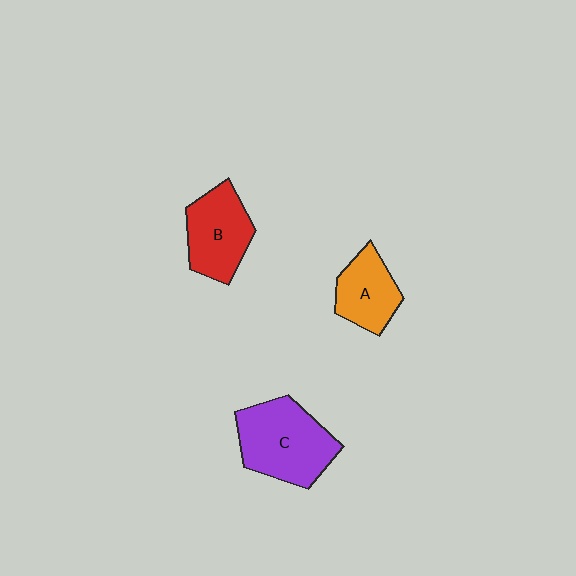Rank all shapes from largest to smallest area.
From largest to smallest: C (purple), B (red), A (orange).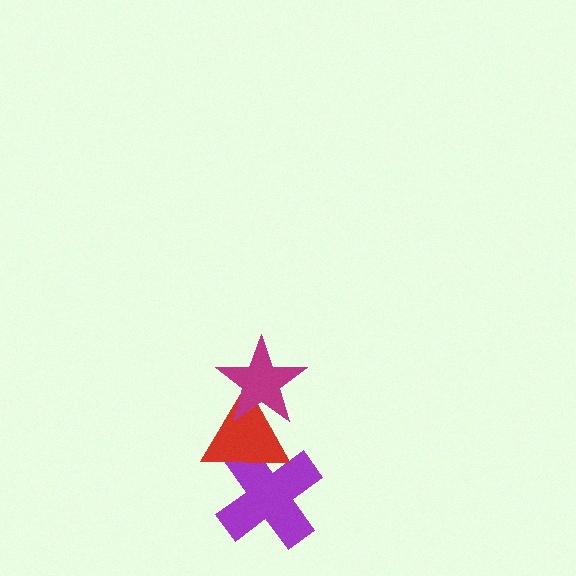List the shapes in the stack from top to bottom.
From top to bottom: the magenta star, the red triangle, the purple cross.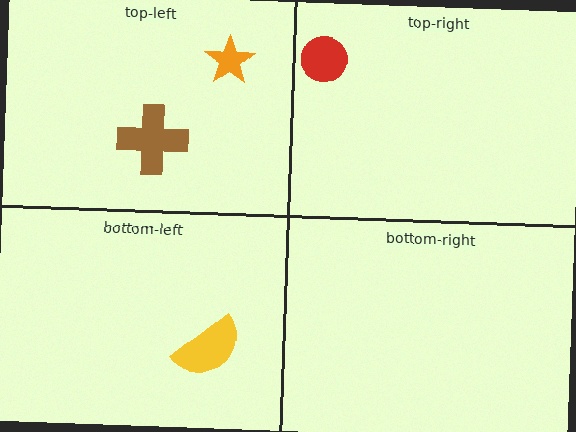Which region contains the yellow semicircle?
The bottom-left region.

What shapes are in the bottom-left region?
The yellow semicircle.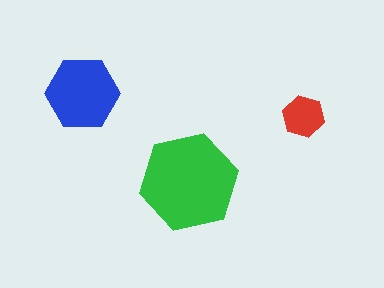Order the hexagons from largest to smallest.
the green one, the blue one, the red one.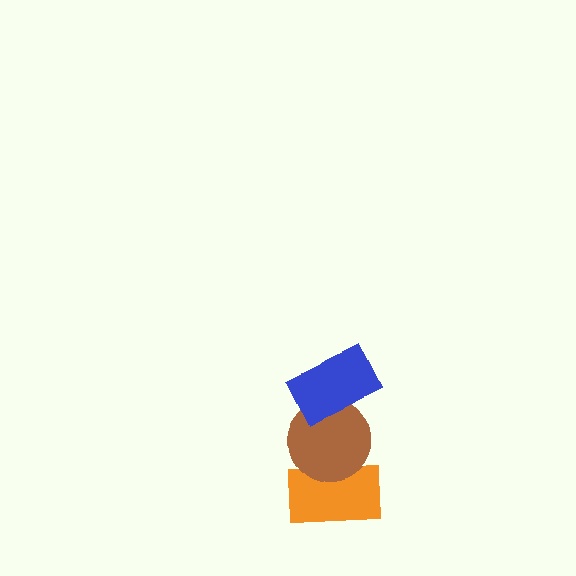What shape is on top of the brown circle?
The blue rectangle is on top of the brown circle.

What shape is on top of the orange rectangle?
The brown circle is on top of the orange rectangle.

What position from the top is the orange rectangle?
The orange rectangle is 3rd from the top.